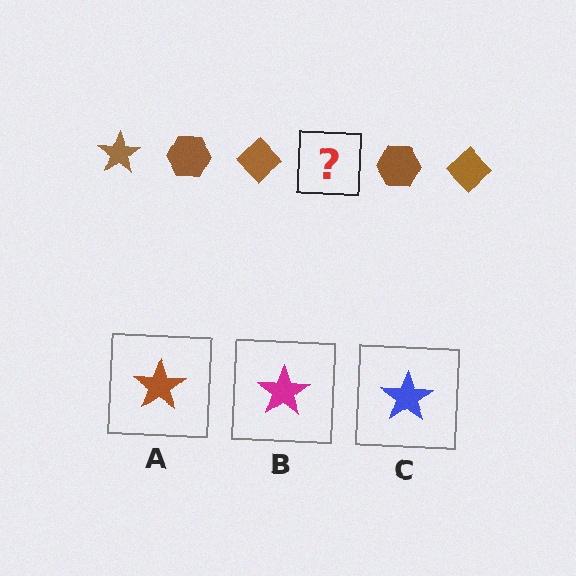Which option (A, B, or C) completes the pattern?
A.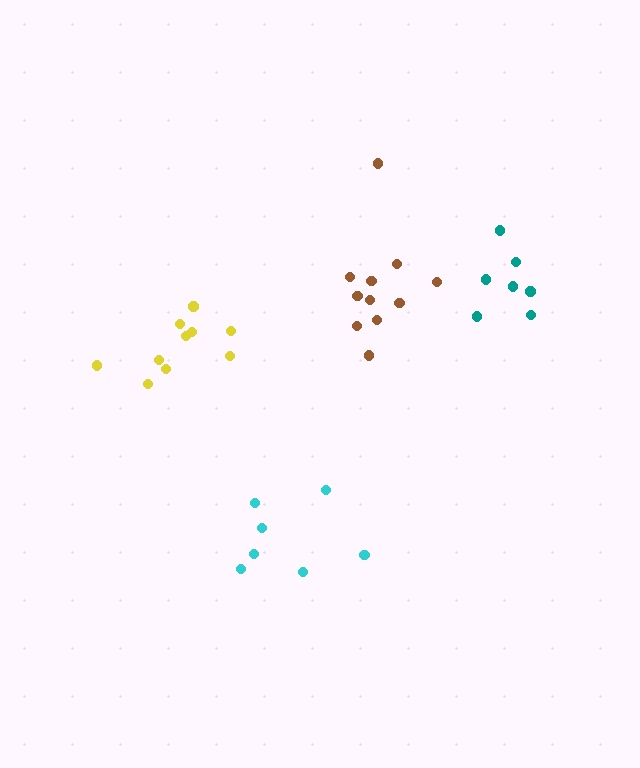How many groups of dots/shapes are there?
There are 4 groups.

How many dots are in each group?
Group 1: 7 dots, Group 2: 7 dots, Group 3: 10 dots, Group 4: 11 dots (35 total).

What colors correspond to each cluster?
The clusters are colored: cyan, teal, yellow, brown.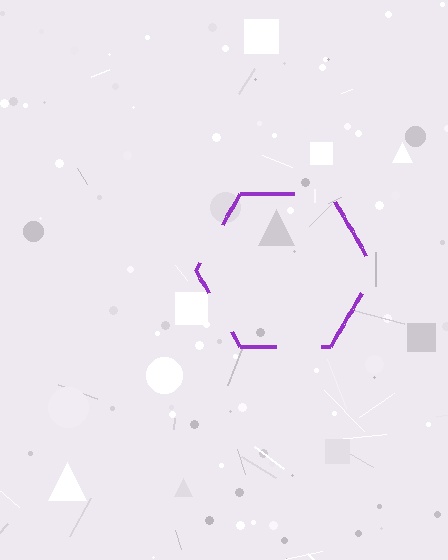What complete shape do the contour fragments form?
The contour fragments form a hexagon.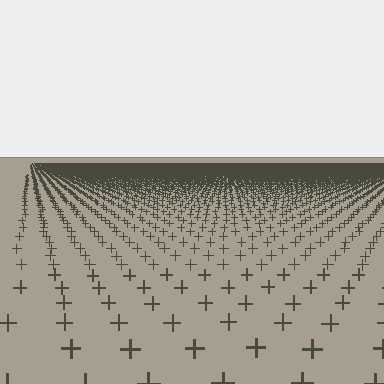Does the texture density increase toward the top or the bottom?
Density increases toward the top.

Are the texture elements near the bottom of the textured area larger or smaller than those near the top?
Larger. Near the bottom, elements are closer to the viewer and appear at a bigger on-screen size.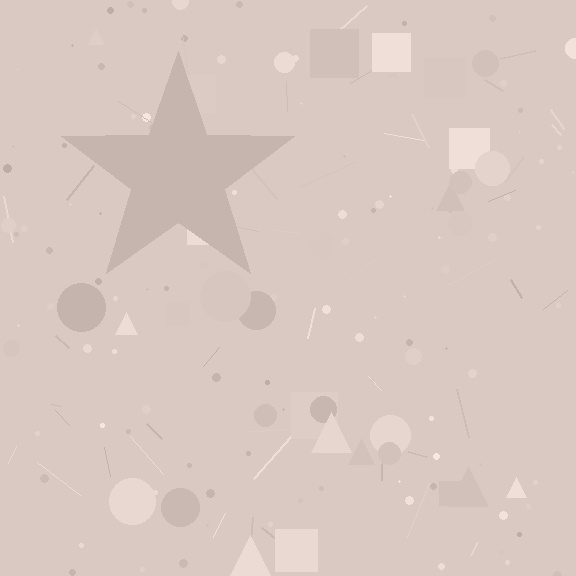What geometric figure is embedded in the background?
A star is embedded in the background.